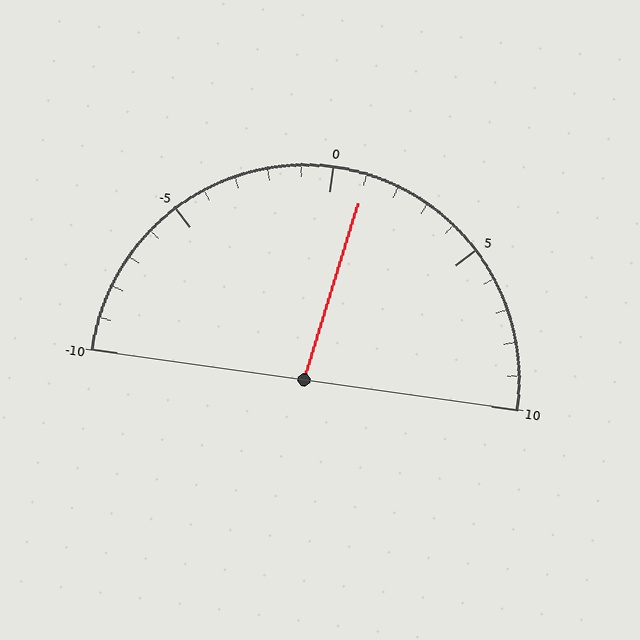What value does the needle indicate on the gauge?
The needle indicates approximately 1.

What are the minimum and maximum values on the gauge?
The gauge ranges from -10 to 10.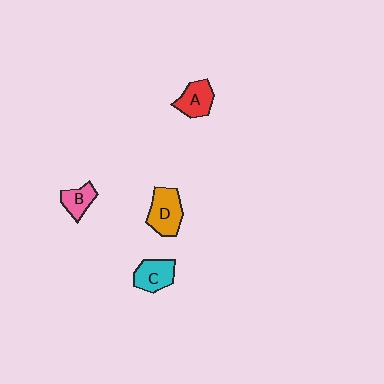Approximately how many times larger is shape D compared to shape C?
Approximately 1.3 times.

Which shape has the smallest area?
Shape B (pink).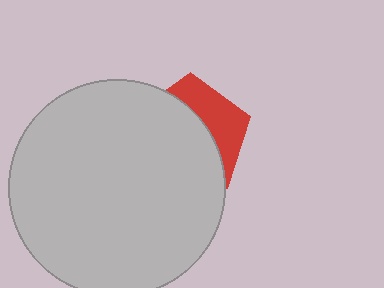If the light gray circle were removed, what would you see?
You would see the complete red pentagon.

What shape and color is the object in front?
The object in front is a light gray circle.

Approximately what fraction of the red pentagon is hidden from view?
Roughly 67% of the red pentagon is hidden behind the light gray circle.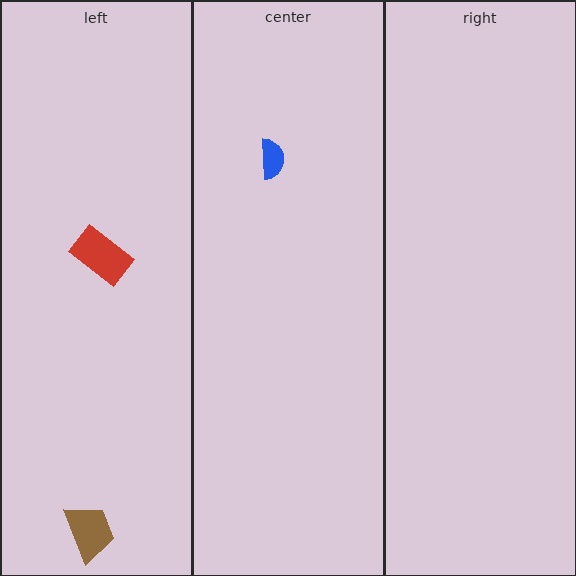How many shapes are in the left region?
2.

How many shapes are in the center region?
1.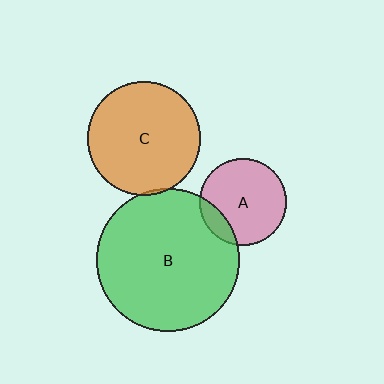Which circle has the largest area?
Circle B (green).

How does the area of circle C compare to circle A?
Approximately 1.7 times.